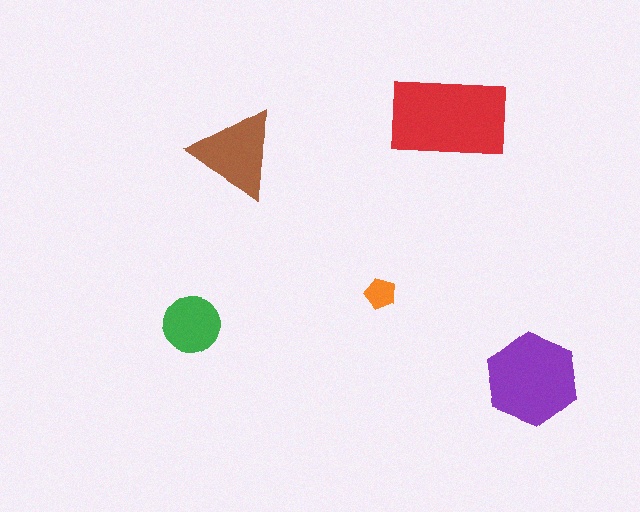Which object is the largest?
The red rectangle.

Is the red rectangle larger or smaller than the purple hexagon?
Larger.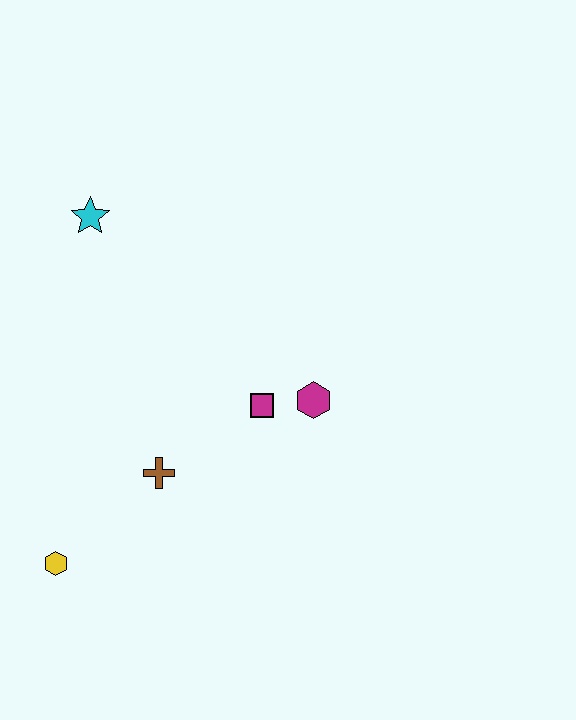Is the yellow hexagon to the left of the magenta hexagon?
Yes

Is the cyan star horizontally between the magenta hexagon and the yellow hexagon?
Yes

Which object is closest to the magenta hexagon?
The magenta square is closest to the magenta hexagon.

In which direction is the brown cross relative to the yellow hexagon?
The brown cross is to the right of the yellow hexagon.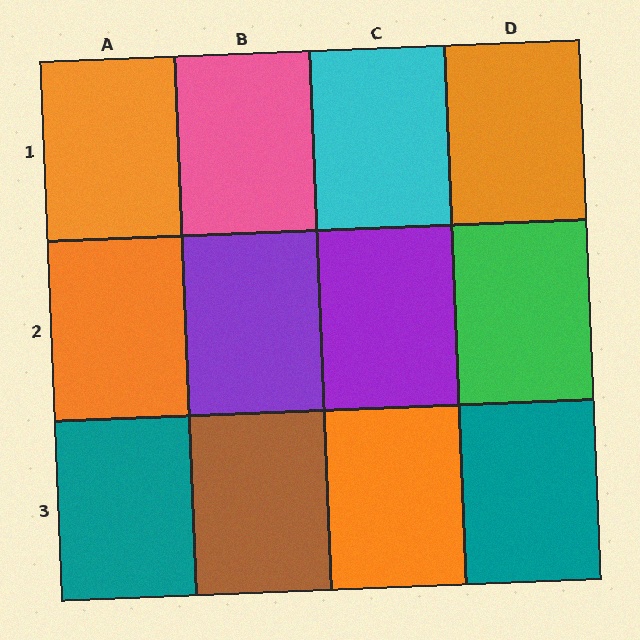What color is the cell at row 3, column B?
Brown.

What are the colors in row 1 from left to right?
Orange, pink, cyan, orange.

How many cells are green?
1 cell is green.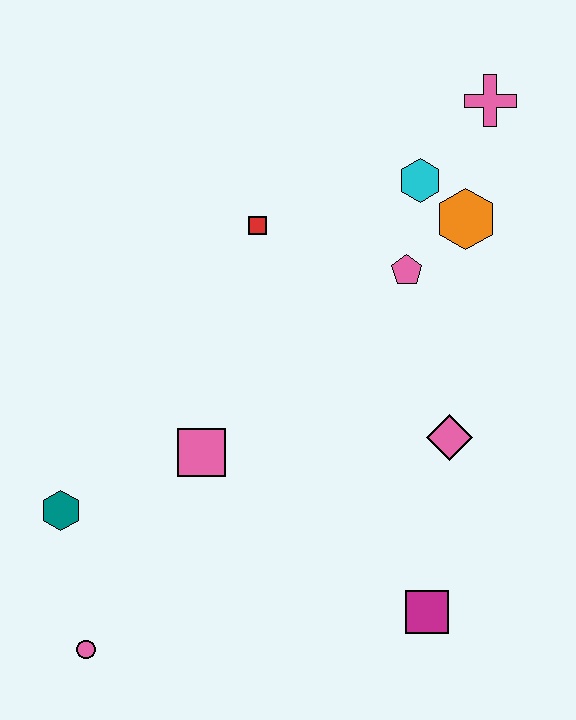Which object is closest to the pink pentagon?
The orange hexagon is closest to the pink pentagon.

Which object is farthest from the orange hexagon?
The pink circle is farthest from the orange hexagon.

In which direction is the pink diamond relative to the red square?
The pink diamond is below the red square.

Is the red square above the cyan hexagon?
No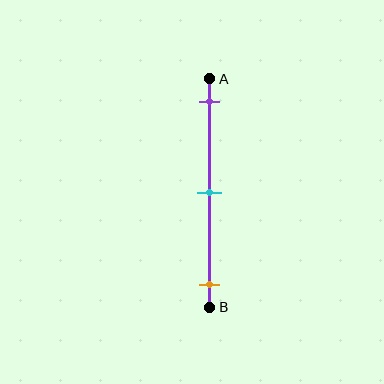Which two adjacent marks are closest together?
The purple and cyan marks are the closest adjacent pair.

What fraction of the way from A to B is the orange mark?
The orange mark is approximately 90% (0.9) of the way from A to B.